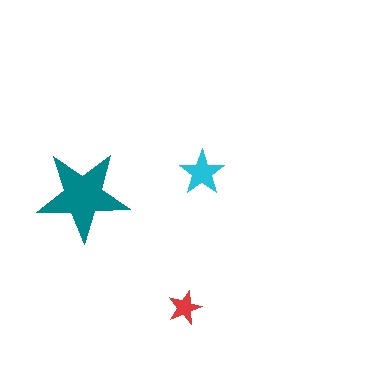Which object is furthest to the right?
The cyan star is rightmost.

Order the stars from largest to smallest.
the teal one, the cyan one, the red one.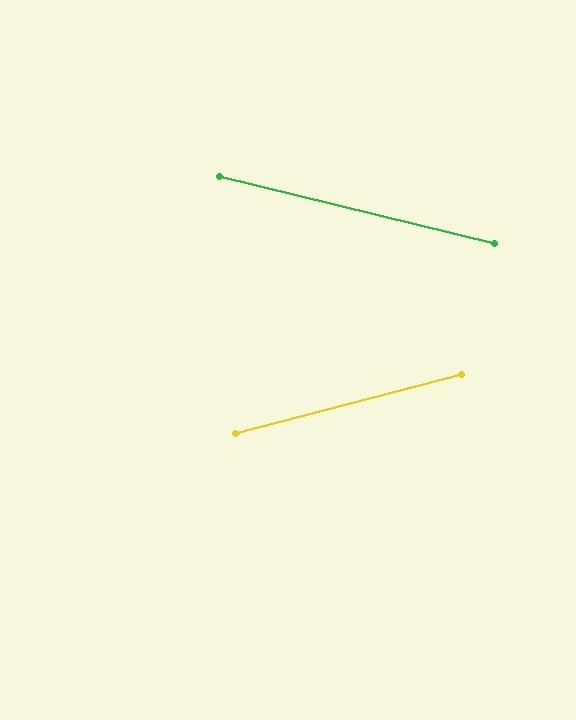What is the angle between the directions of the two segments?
Approximately 29 degrees.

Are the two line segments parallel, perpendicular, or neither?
Neither parallel nor perpendicular — they differ by about 29°.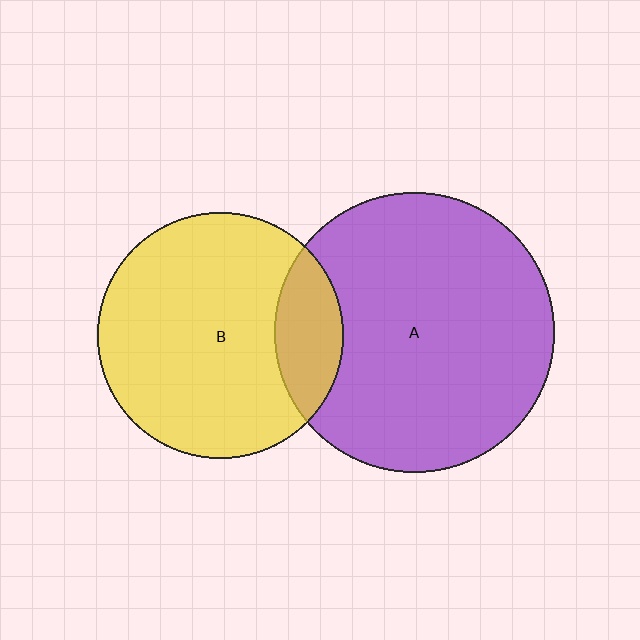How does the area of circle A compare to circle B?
Approximately 1.3 times.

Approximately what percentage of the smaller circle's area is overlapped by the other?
Approximately 20%.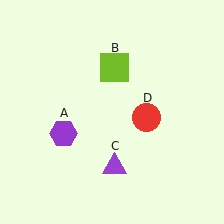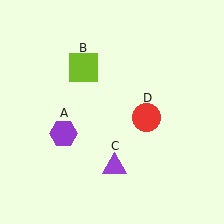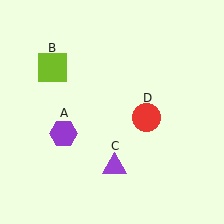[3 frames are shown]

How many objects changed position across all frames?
1 object changed position: lime square (object B).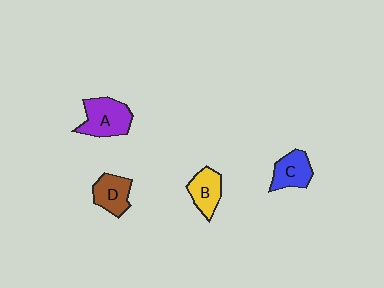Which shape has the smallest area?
Shape B (yellow).